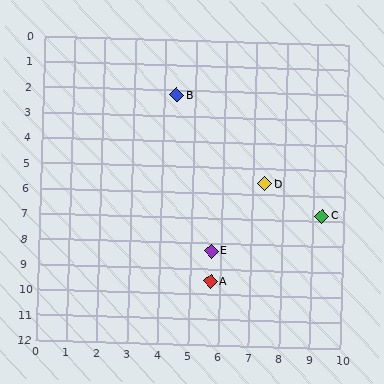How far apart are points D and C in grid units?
Points D and C are about 2.2 grid units apart.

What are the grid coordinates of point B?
Point B is at approximately (4.4, 2.2).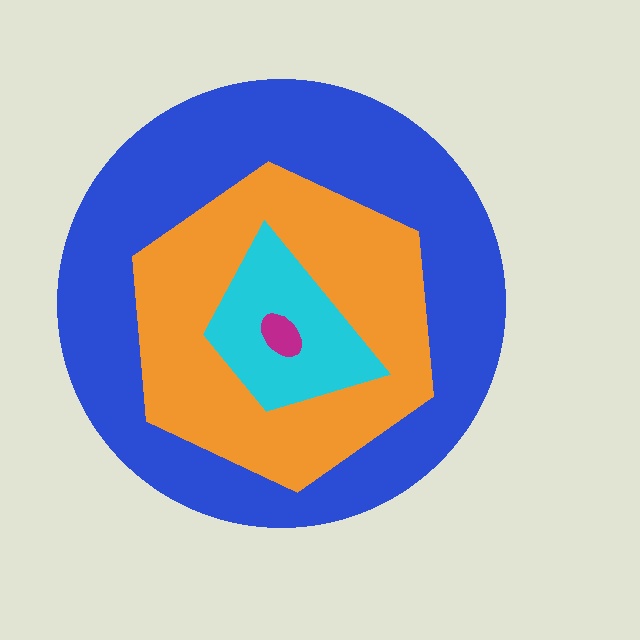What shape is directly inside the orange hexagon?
The cyan trapezoid.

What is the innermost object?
The magenta ellipse.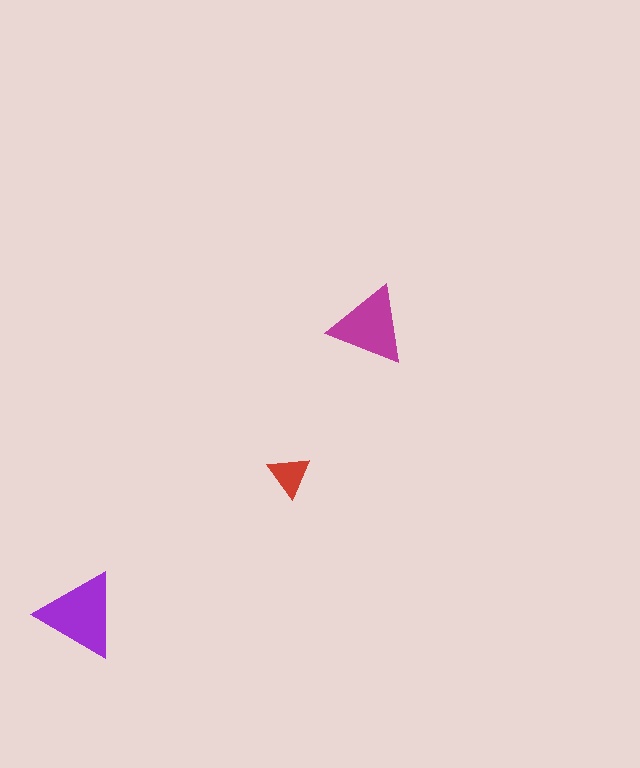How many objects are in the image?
There are 3 objects in the image.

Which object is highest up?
The magenta triangle is topmost.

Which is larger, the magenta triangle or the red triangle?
The magenta one.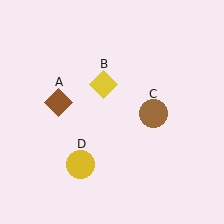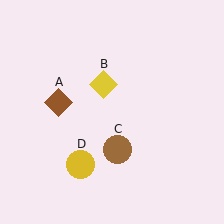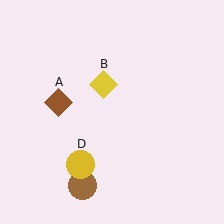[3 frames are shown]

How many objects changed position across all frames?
1 object changed position: brown circle (object C).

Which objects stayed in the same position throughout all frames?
Brown diamond (object A) and yellow diamond (object B) and yellow circle (object D) remained stationary.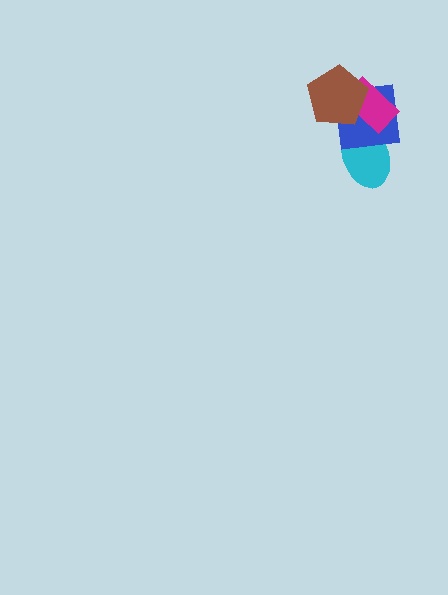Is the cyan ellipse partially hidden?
Yes, it is partially covered by another shape.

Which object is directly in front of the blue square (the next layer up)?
The magenta rectangle is directly in front of the blue square.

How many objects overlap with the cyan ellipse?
2 objects overlap with the cyan ellipse.